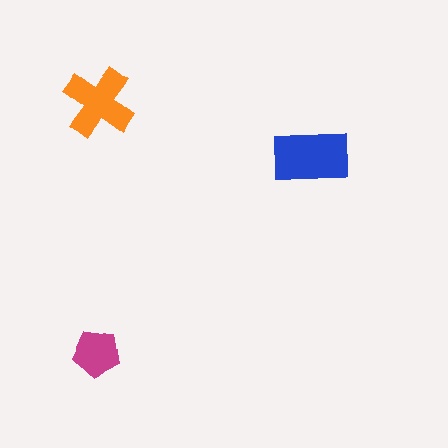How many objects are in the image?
There are 3 objects in the image.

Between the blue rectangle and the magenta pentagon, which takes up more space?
The blue rectangle.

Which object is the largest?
The blue rectangle.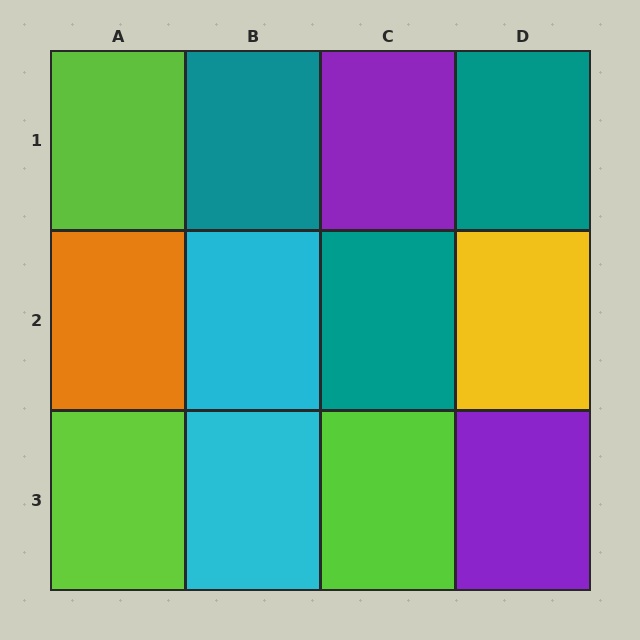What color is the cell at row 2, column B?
Cyan.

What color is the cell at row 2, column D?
Yellow.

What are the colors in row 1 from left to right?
Lime, teal, purple, teal.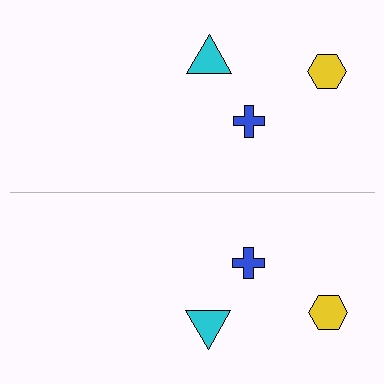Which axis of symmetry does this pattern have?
The pattern has a horizontal axis of symmetry running through the center of the image.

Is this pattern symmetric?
Yes, this pattern has bilateral (reflection) symmetry.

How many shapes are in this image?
There are 6 shapes in this image.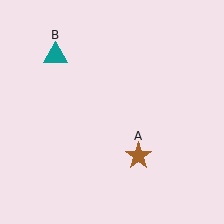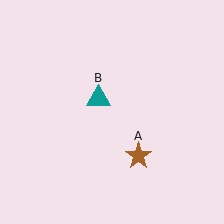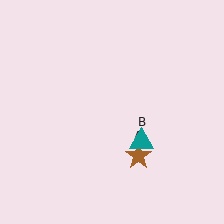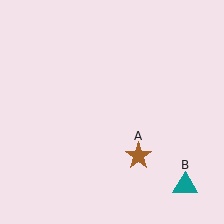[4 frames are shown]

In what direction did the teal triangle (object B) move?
The teal triangle (object B) moved down and to the right.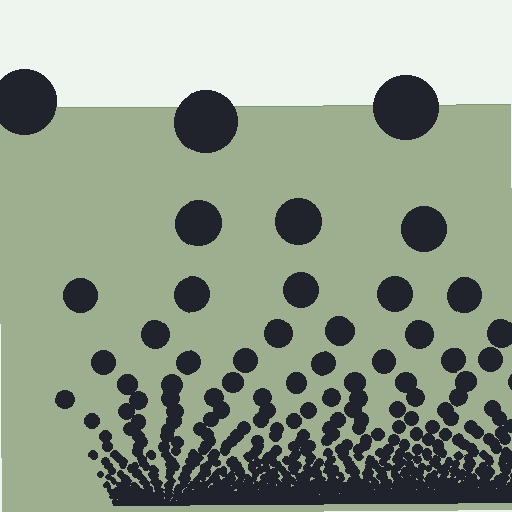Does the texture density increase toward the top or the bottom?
Density increases toward the bottom.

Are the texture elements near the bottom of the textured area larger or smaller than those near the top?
Smaller. The gradient is inverted — elements near the bottom are smaller and denser.